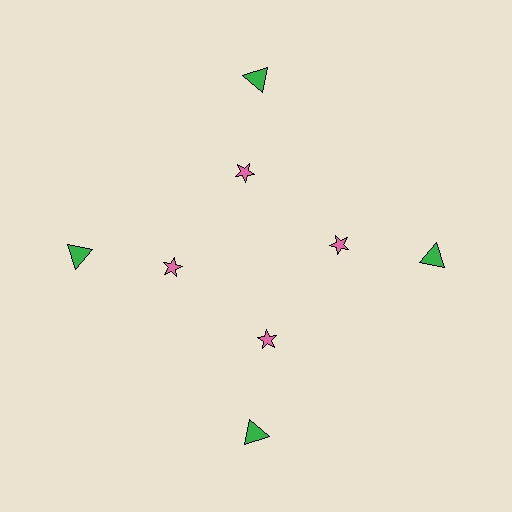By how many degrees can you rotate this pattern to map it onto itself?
The pattern maps onto itself every 90 degrees of rotation.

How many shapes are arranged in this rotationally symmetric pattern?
There are 8 shapes, arranged in 4 groups of 2.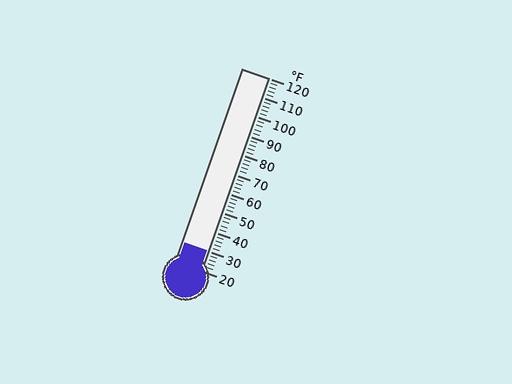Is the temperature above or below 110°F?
The temperature is below 110°F.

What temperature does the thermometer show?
The thermometer shows approximately 30°F.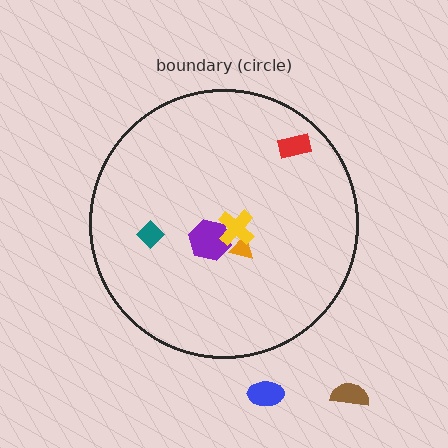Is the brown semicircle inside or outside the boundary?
Outside.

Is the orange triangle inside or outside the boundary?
Inside.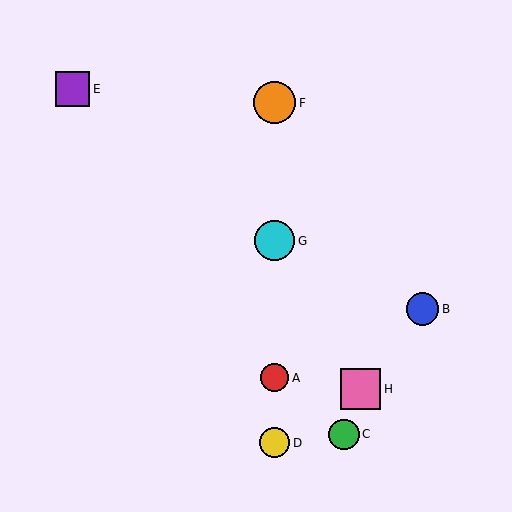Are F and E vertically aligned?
No, F is at x≈275 and E is at x≈73.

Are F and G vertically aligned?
Yes, both are at x≈275.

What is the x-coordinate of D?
Object D is at x≈275.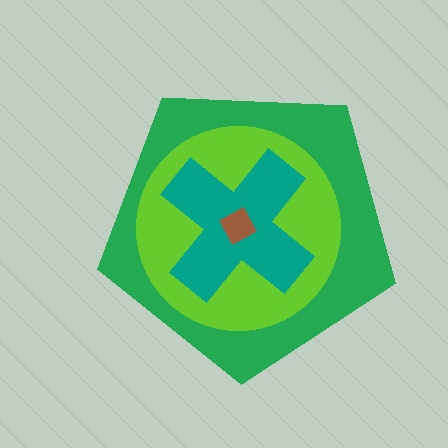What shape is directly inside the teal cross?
The brown square.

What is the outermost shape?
The green pentagon.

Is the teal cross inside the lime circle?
Yes.